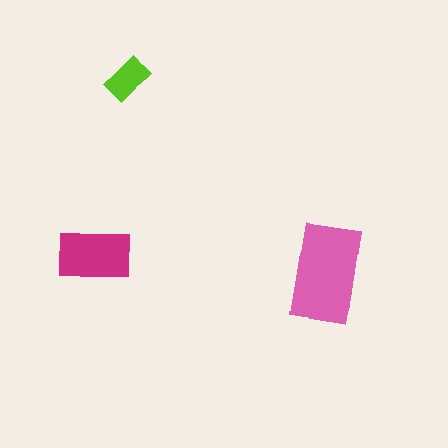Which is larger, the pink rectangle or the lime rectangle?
The pink one.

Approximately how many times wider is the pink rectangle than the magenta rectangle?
About 1.5 times wider.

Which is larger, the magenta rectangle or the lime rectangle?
The magenta one.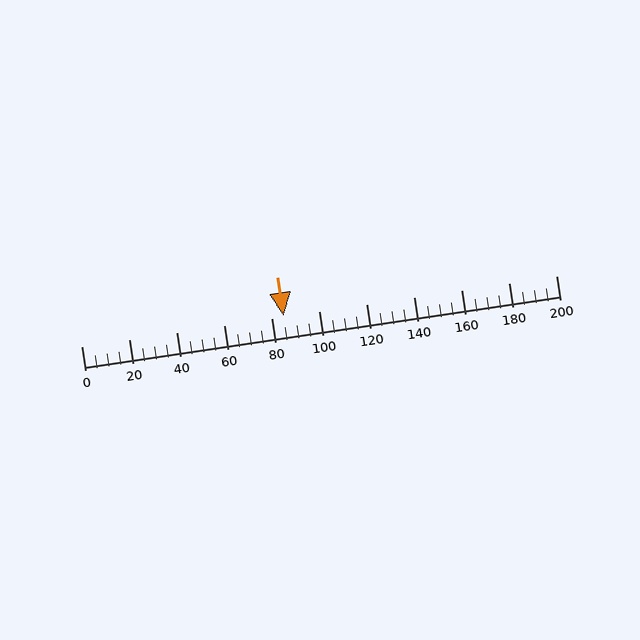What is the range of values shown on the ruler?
The ruler shows values from 0 to 200.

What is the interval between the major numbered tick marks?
The major tick marks are spaced 20 units apart.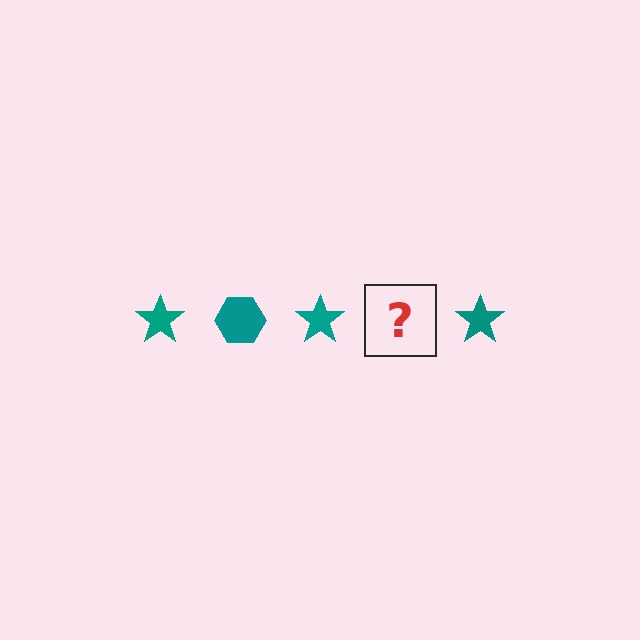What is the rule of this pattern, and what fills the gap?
The rule is that the pattern cycles through star, hexagon shapes in teal. The gap should be filled with a teal hexagon.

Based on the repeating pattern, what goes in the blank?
The blank should be a teal hexagon.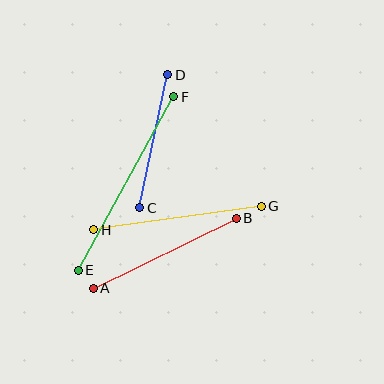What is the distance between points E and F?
The distance is approximately 198 pixels.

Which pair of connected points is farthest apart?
Points E and F are farthest apart.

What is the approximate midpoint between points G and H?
The midpoint is at approximately (177, 218) pixels.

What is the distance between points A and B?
The distance is approximately 159 pixels.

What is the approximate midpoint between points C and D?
The midpoint is at approximately (154, 141) pixels.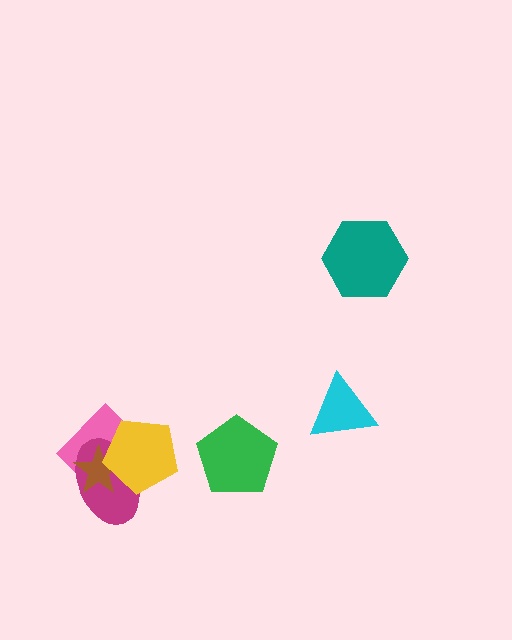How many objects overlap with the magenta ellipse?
3 objects overlap with the magenta ellipse.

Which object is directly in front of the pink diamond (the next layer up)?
The magenta ellipse is directly in front of the pink diamond.